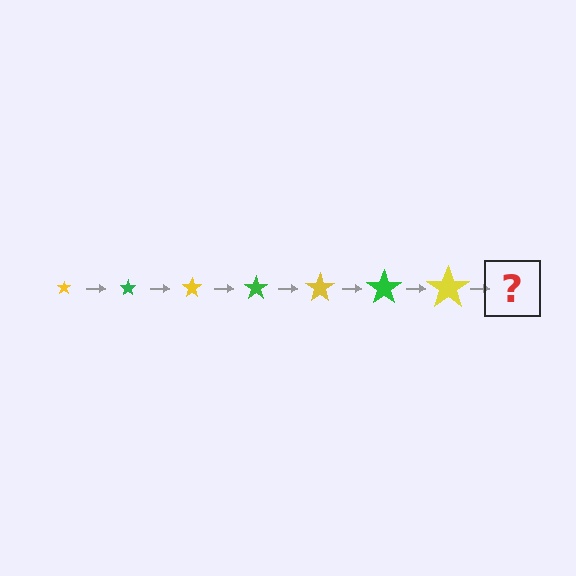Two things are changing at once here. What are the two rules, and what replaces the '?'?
The two rules are that the star grows larger each step and the color cycles through yellow and green. The '?' should be a green star, larger than the previous one.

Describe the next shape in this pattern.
It should be a green star, larger than the previous one.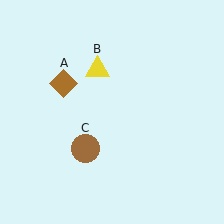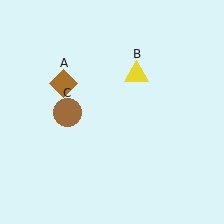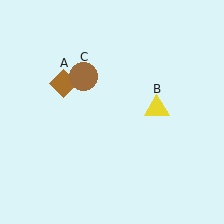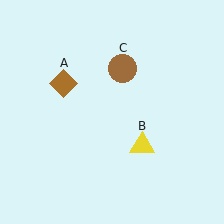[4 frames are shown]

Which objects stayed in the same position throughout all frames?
Brown diamond (object A) remained stationary.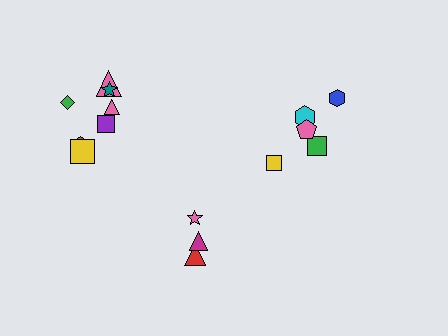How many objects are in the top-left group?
There are 7 objects.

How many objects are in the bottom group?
There are 3 objects.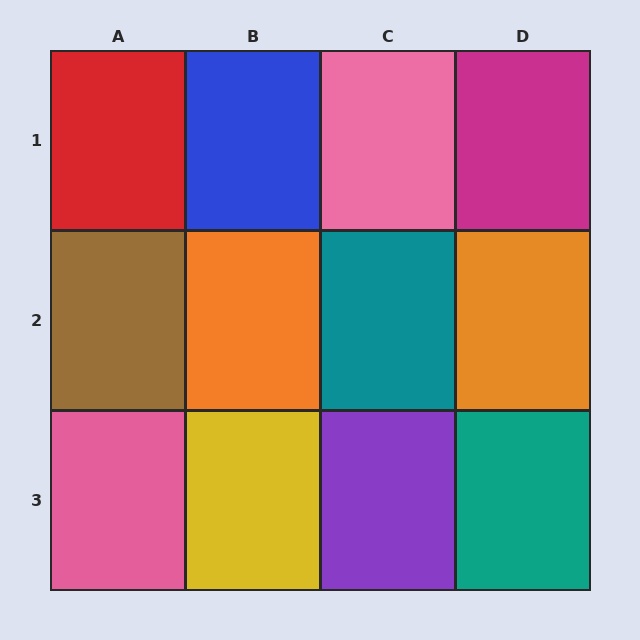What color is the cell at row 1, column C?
Pink.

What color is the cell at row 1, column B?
Blue.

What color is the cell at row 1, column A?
Red.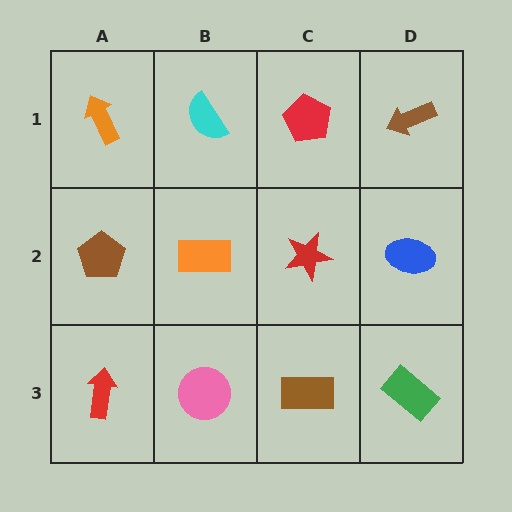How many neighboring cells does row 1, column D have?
2.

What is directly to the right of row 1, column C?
A brown arrow.